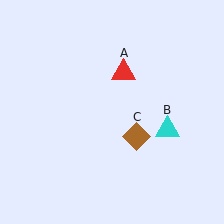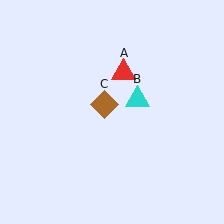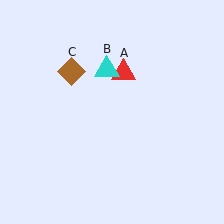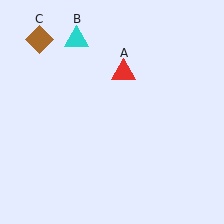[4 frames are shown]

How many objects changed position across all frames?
2 objects changed position: cyan triangle (object B), brown diamond (object C).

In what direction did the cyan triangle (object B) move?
The cyan triangle (object B) moved up and to the left.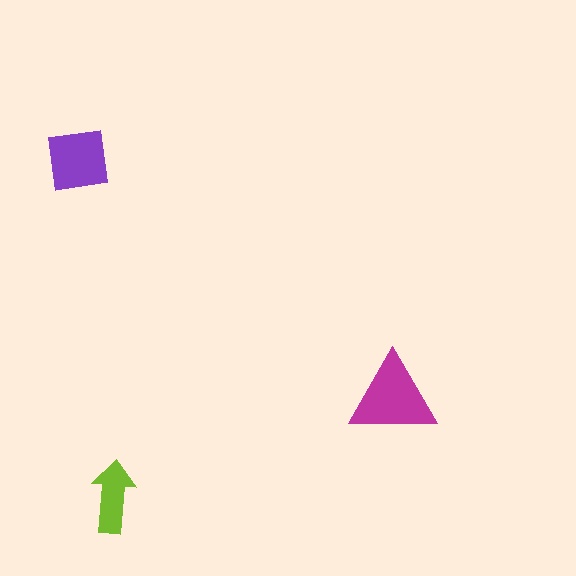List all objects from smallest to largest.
The lime arrow, the purple square, the magenta triangle.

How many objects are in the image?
There are 3 objects in the image.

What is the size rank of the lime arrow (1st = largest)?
3rd.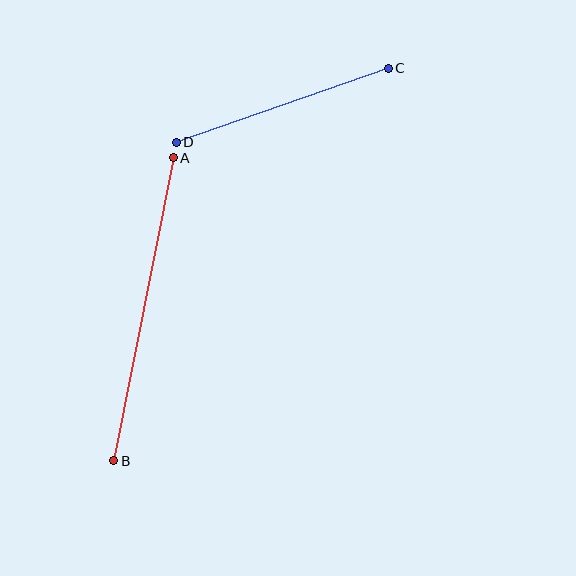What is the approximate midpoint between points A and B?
The midpoint is at approximately (144, 309) pixels.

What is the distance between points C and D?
The distance is approximately 225 pixels.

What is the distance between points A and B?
The distance is approximately 309 pixels.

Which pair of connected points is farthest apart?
Points A and B are farthest apart.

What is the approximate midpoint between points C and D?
The midpoint is at approximately (282, 105) pixels.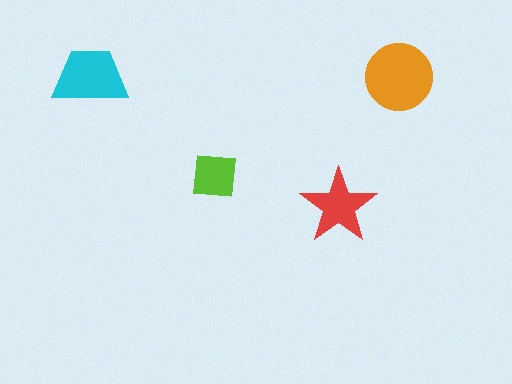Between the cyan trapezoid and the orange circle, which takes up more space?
The orange circle.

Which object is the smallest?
The lime square.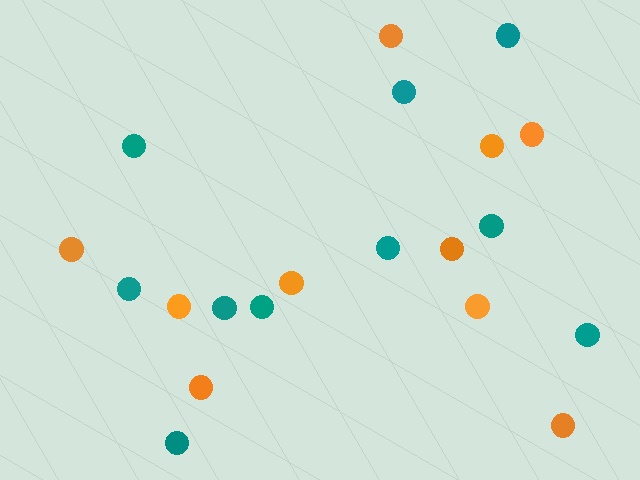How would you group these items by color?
There are 2 groups: one group of teal circles (10) and one group of orange circles (10).